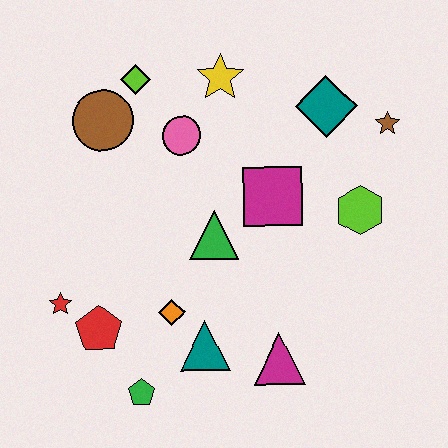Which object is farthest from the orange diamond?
The brown star is farthest from the orange diamond.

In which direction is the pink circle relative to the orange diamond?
The pink circle is above the orange diamond.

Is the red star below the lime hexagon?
Yes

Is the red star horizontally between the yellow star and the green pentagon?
No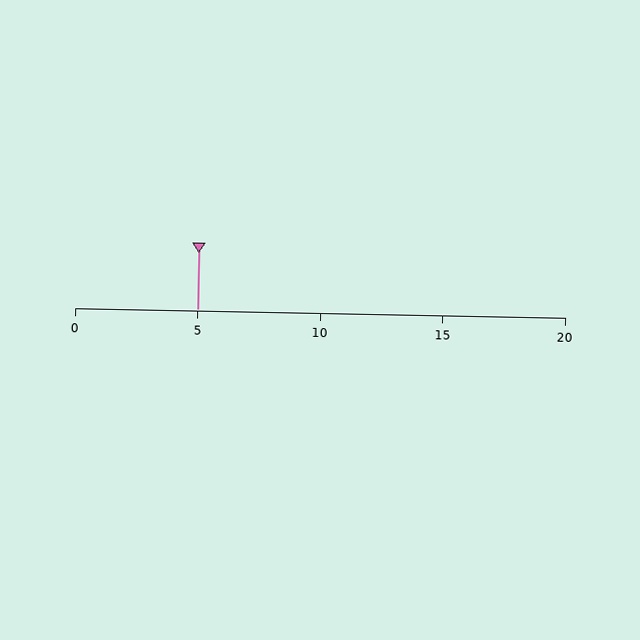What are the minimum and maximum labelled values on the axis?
The axis runs from 0 to 20.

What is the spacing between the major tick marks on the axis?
The major ticks are spaced 5 apart.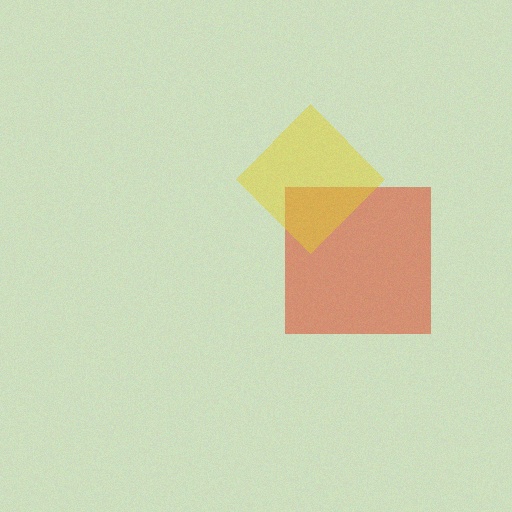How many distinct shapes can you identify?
There are 2 distinct shapes: a red square, a yellow diamond.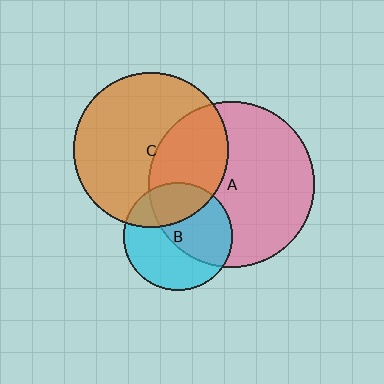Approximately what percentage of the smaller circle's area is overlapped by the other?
Approximately 50%.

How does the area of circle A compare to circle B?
Approximately 2.3 times.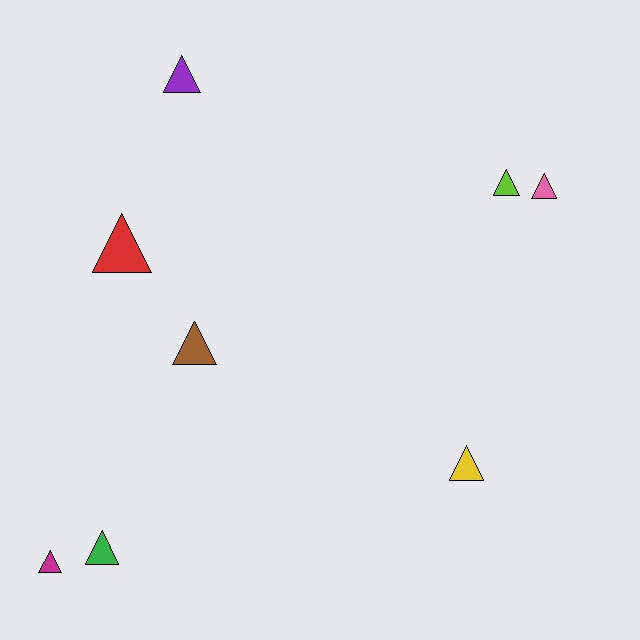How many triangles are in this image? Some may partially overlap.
There are 8 triangles.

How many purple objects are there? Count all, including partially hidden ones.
There is 1 purple object.